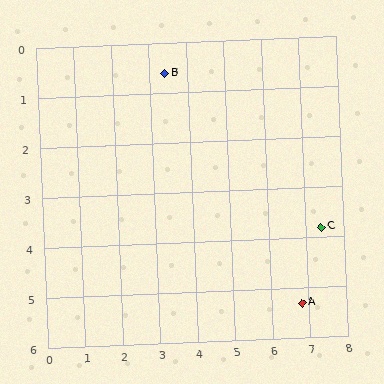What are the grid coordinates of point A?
Point A is at approximately (6.8, 5.3).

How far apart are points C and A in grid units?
Points C and A are about 1.6 grid units apart.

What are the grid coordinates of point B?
Point B is at approximately (3.4, 0.6).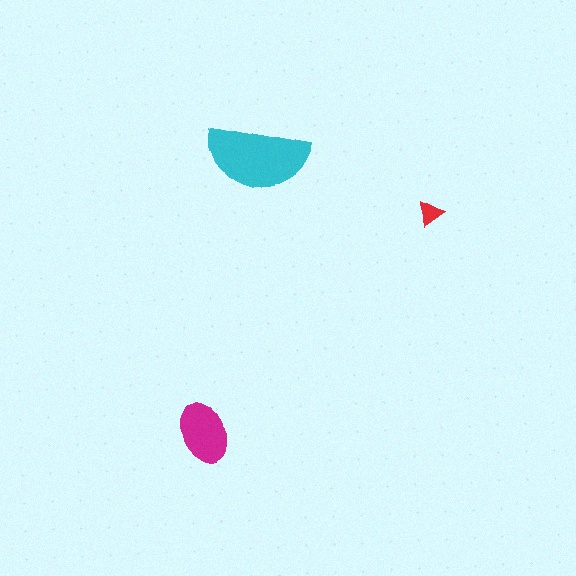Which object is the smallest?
The red triangle.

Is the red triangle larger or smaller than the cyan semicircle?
Smaller.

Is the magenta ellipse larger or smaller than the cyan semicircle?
Smaller.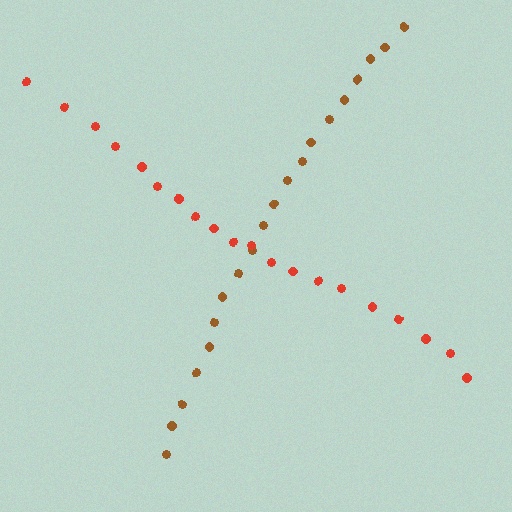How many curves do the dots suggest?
There are 2 distinct paths.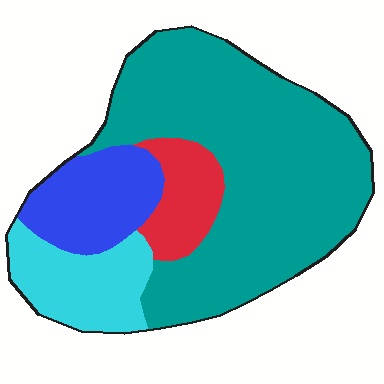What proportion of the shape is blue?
Blue covers 15% of the shape.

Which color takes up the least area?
Red, at roughly 10%.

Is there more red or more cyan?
Cyan.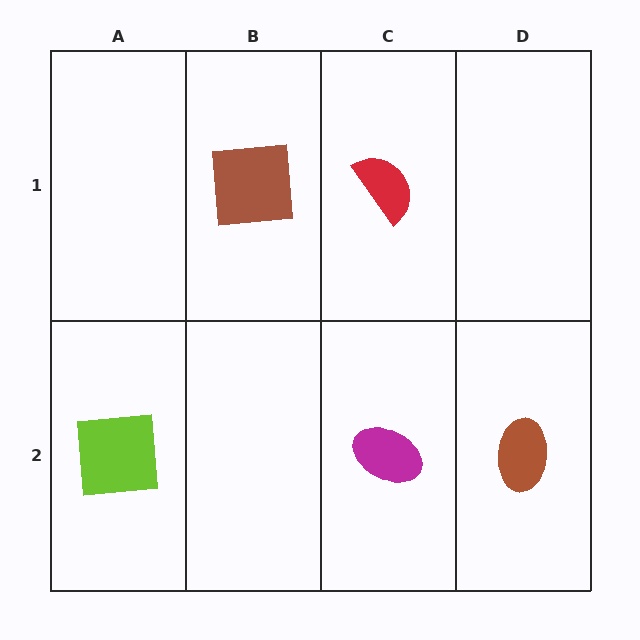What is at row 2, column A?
A lime square.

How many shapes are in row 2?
3 shapes.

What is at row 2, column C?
A magenta ellipse.